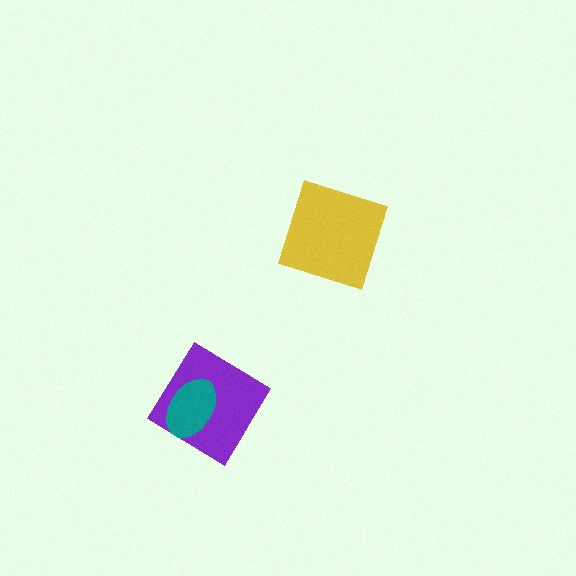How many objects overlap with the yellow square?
0 objects overlap with the yellow square.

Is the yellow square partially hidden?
No, no other shape covers it.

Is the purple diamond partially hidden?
Yes, it is partially covered by another shape.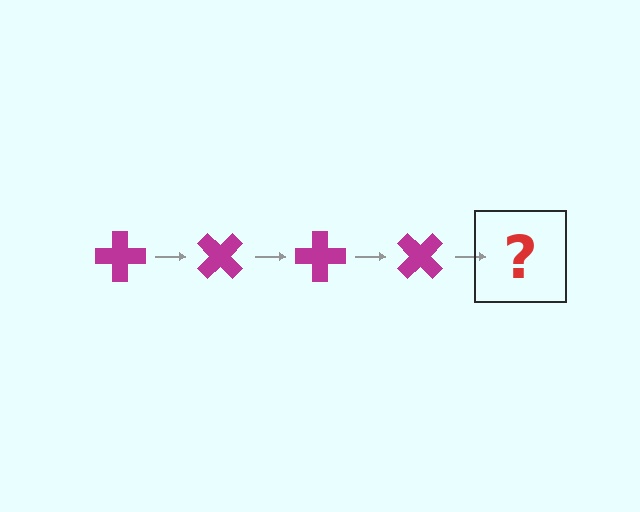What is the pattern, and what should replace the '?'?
The pattern is that the cross rotates 45 degrees each step. The '?' should be a magenta cross rotated 180 degrees.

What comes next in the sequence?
The next element should be a magenta cross rotated 180 degrees.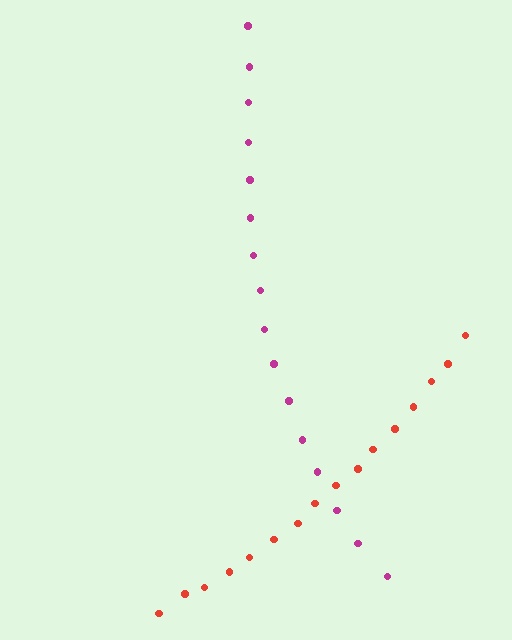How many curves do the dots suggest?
There are 2 distinct paths.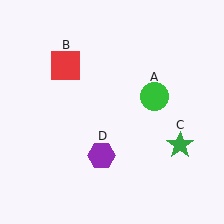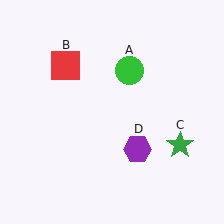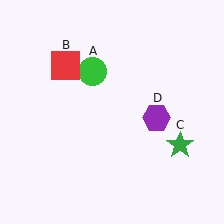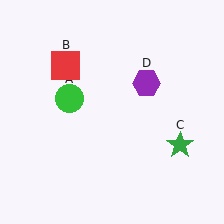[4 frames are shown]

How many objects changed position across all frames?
2 objects changed position: green circle (object A), purple hexagon (object D).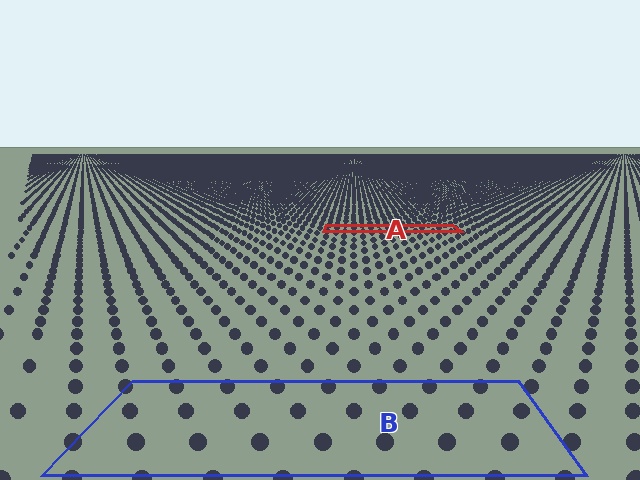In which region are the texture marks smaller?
The texture marks are smaller in region A, because it is farther away.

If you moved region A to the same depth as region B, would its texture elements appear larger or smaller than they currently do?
They would appear larger. At a closer depth, the same texture elements are projected at a bigger on-screen size.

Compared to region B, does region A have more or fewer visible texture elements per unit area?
Region A has more texture elements per unit area — they are packed more densely because it is farther away.